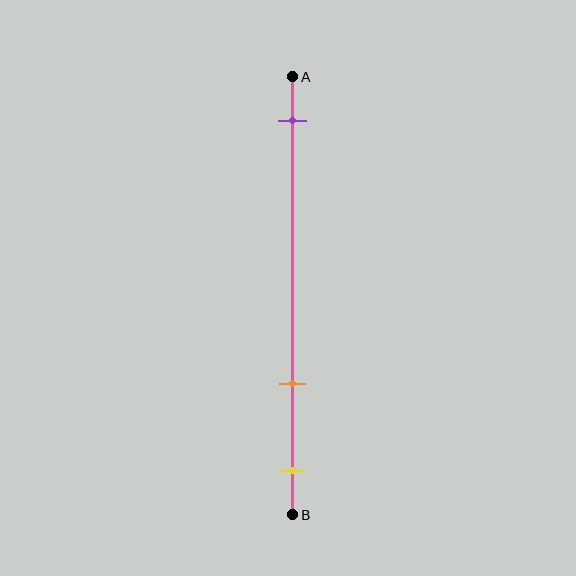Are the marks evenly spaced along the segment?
No, the marks are not evenly spaced.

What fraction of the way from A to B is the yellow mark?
The yellow mark is approximately 90% (0.9) of the way from A to B.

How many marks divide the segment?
There are 3 marks dividing the segment.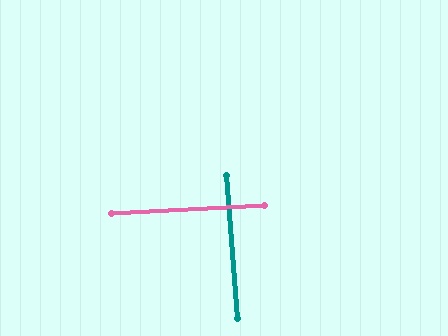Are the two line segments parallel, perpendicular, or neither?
Perpendicular — they meet at approximately 89°.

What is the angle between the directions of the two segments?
Approximately 89 degrees.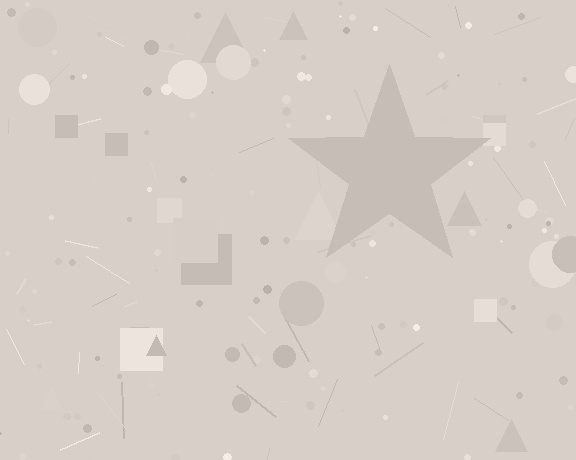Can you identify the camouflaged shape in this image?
The camouflaged shape is a star.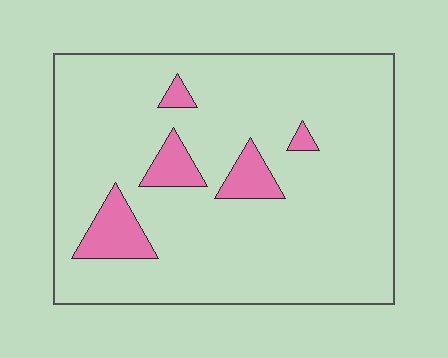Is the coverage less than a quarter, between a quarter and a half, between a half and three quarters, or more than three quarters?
Less than a quarter.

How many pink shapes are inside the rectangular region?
5.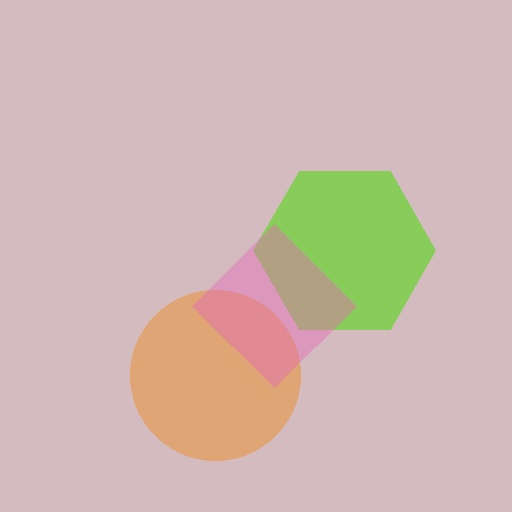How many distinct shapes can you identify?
There are 3 distinct shapes: a lime hexagon, an orange circle, a pink diamond.